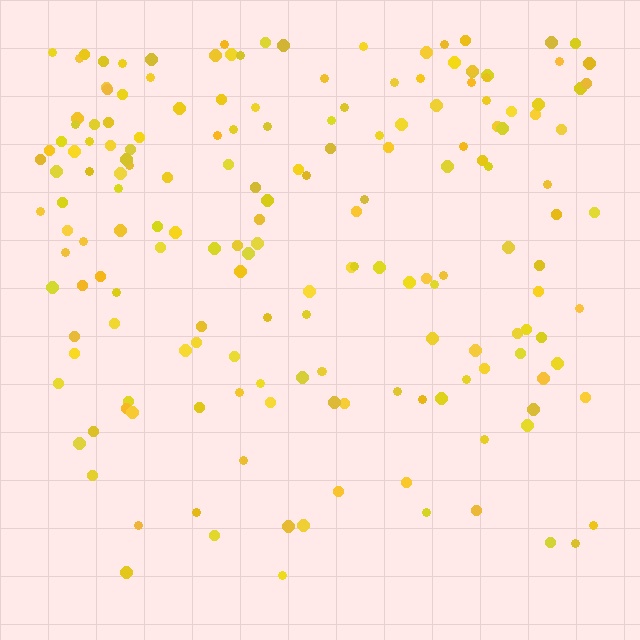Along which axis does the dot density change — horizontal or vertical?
Vertical.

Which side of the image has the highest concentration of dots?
The top.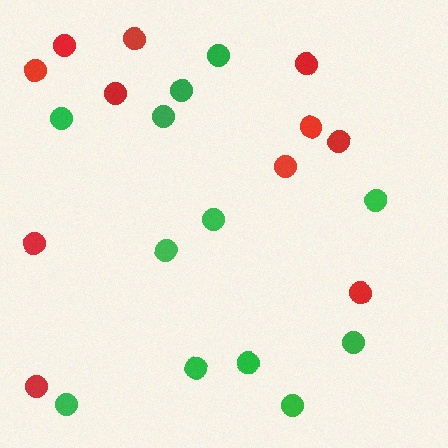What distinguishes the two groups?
There are 2 groups: one group of green circles (12) and one group of red circles (11).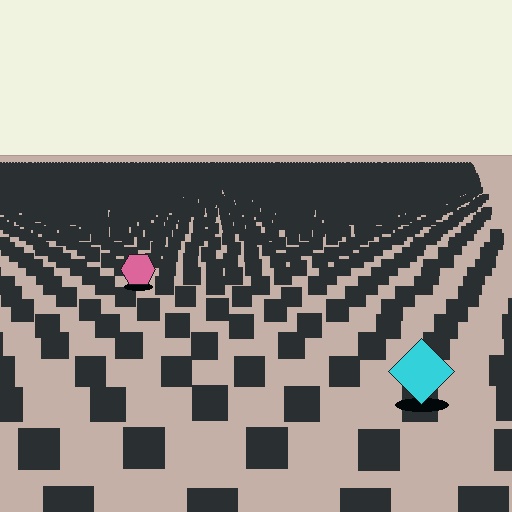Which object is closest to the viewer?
The cyan diamond is closest. The texture marks near it are larger and more spread out.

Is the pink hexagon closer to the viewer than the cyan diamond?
No. The cyan diamond is closer — you can tell from the texture gradient: the ground texture is coarser near it.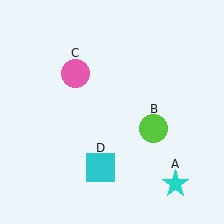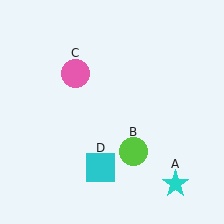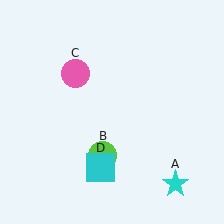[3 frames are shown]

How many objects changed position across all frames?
1 object changed position: lime circle (object B).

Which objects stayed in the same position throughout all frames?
Cyan star (object A) and pink circle (object C) and cyan square (object D) remained stationary.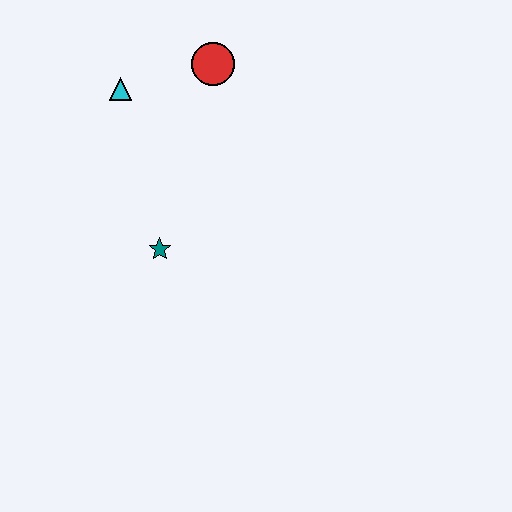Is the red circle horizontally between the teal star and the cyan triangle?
No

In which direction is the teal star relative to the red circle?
The teal star is below the red circle.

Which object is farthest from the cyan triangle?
The teal star is farthest from the cyan triangle.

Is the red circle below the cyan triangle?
No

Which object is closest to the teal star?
The cyan triangle is closest to the teal star.